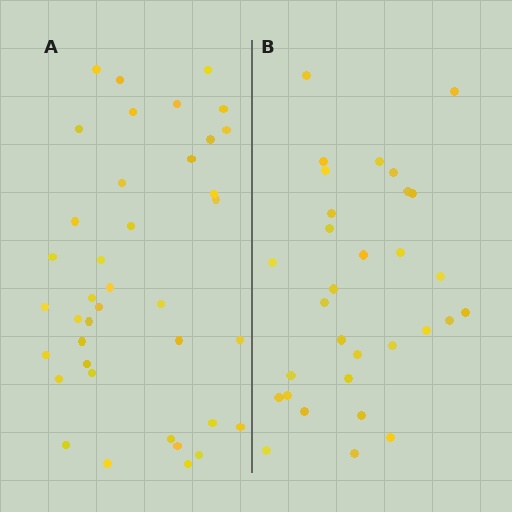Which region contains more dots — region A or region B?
Region A (the left region) has more dots.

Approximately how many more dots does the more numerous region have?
Region A has roughly 8 or so more dots than region B.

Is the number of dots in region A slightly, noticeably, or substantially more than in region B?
Region A has noticeably more, but not dramatically so. The ratio is roughly 1.3 to 1.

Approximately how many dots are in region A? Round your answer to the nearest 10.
About 40 dots. (The exact count is 39, which rounds to 40.)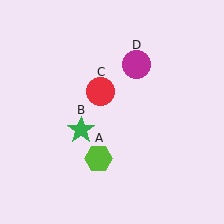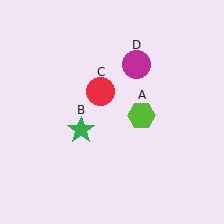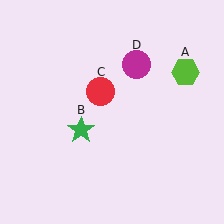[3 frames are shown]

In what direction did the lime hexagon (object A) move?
The lime hexagon (object A) moved up and to the right.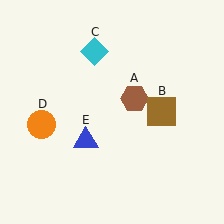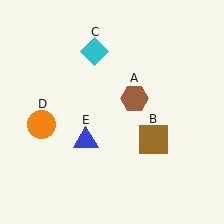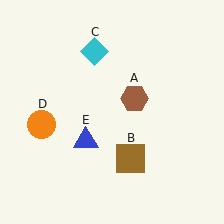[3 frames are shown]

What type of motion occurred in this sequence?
The brown square (object B) rotated clockwise around the center of the scene.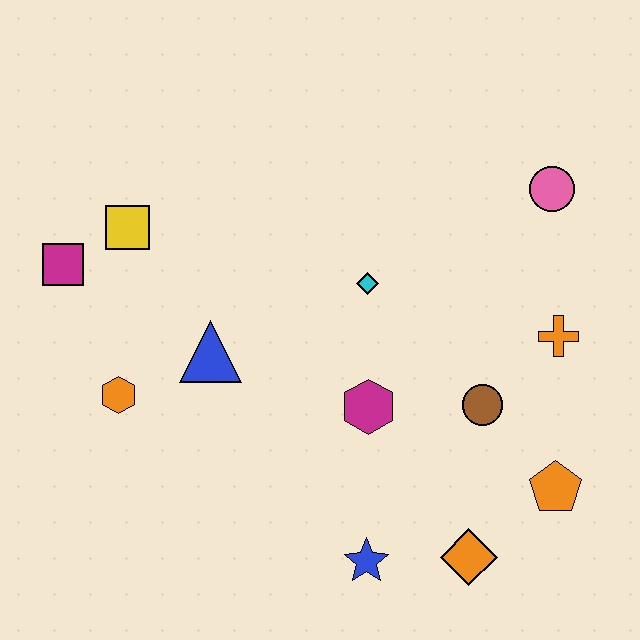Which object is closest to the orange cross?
The brown circle is closest to the orange cross.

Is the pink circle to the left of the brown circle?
No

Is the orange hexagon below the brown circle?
No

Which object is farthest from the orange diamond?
The magenta square is farthest from the orange diamond.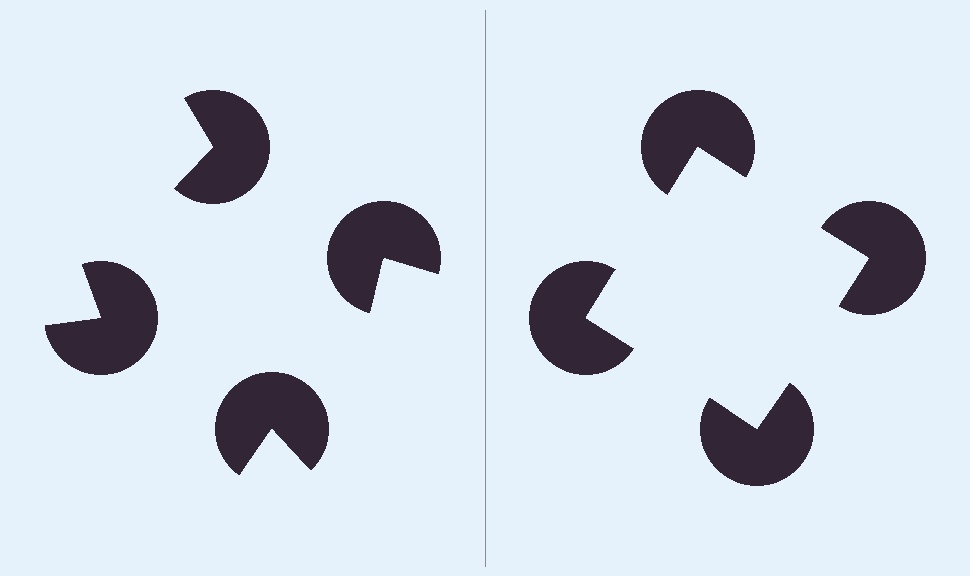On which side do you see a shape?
An illusory square appears on the right side. On the left side the wedge cuts are rotated, so no coherent shape forms.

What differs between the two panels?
The pac-man discs are positioned identically on both sides; only the wedge orientations differ. On the right they align to a square; on the left they are misaligned.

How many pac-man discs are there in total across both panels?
8 — 4 on each side.